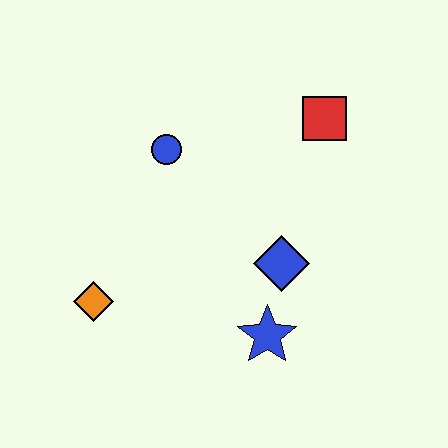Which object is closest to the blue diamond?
The blue star is closest to the blue diamond.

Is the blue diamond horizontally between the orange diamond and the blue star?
No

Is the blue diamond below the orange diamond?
No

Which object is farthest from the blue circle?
The blue star is farthest from the blue circle.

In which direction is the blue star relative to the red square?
The blue star is below the red square.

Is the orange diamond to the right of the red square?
No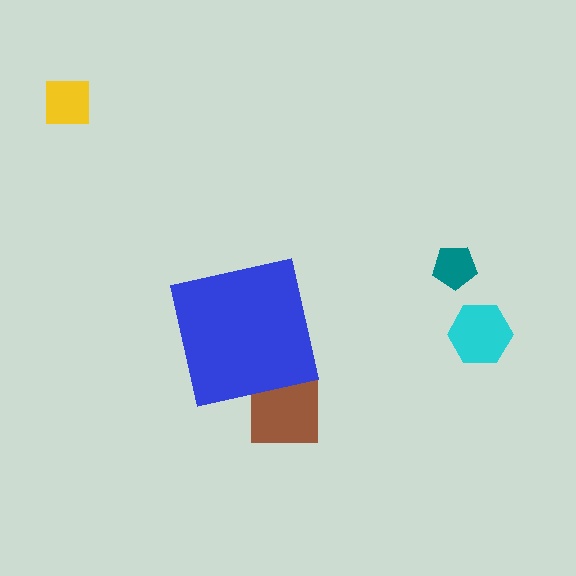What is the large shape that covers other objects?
A blue square.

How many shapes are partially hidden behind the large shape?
1 shape is partially hidden.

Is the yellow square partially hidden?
No, the yellow square is fully visible.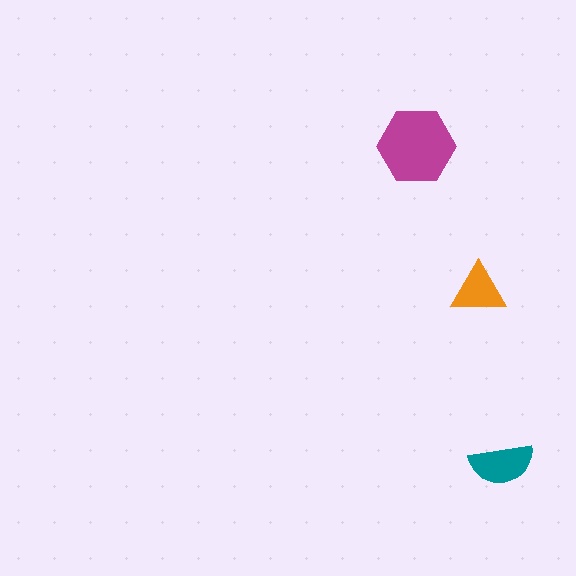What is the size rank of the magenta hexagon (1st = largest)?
1st.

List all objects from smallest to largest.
The orange triangle, the teal semicircle, the magenta hexagon.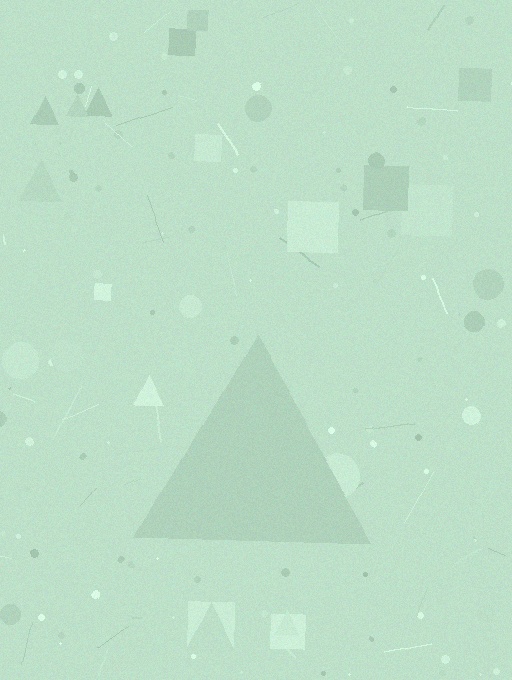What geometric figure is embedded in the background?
A triangle is embedded in the background.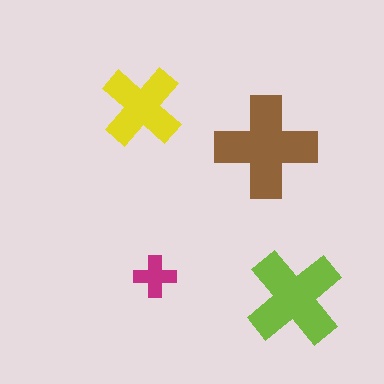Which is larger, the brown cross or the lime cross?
The brown one.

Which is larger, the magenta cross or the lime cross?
The lime one.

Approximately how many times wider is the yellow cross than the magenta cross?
About 2 times wider.